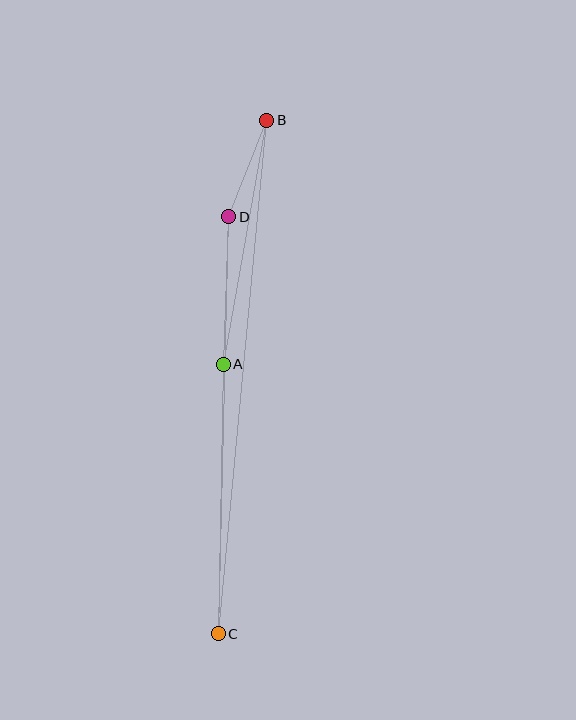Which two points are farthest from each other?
Points B and C are farthest from each other.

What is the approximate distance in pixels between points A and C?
The distance between A and C is approximately 270 pixels.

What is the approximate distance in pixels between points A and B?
The distance between A and B is approximately 248 pixels.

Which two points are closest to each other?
Points B and D are closest to each other.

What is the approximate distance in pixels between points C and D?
The distance between C and D is approximately 417 pixels.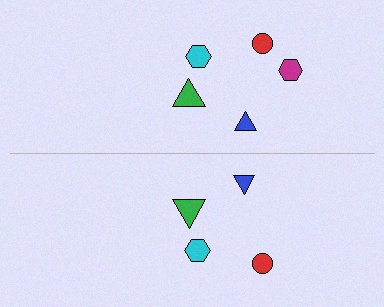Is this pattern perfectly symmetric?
No, the pattern is not perfectly symmetric. A magenta hexagon is missing from the bottom side.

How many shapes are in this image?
There are 9 shapes in this image.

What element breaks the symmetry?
A magenta hexagon is missing from the bottom side.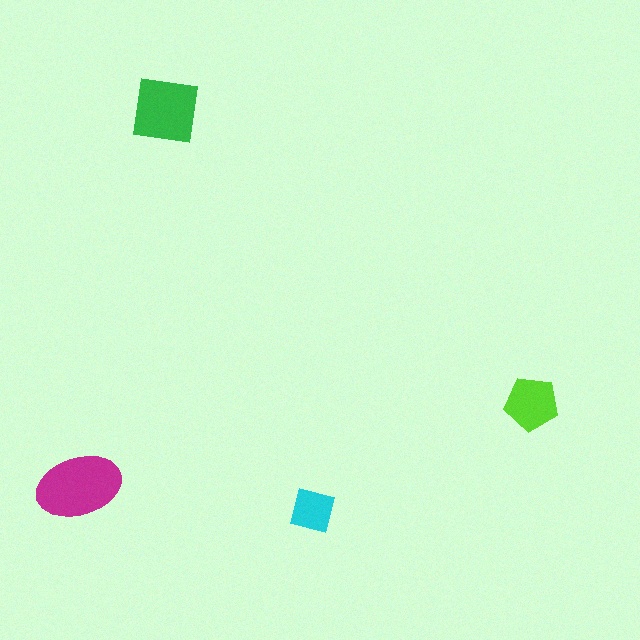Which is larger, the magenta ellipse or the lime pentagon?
The magenta ellipse.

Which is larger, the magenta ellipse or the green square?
The magenta ellipse.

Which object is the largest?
The magenta ellipse.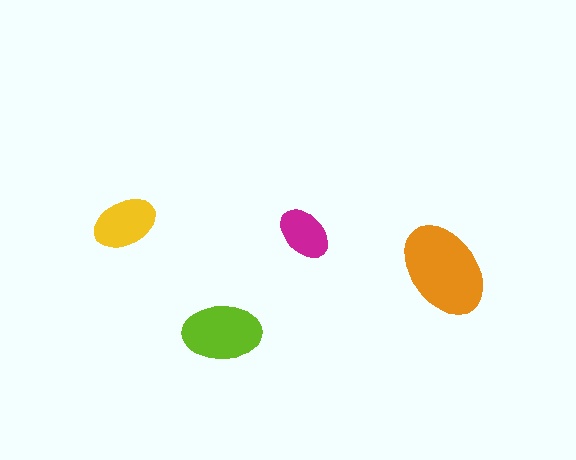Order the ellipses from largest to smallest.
the orange one, the lime one, the yellow one, the magenta one.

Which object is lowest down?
The lime ellipse is bottommost.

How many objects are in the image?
There are 4 objects in the image.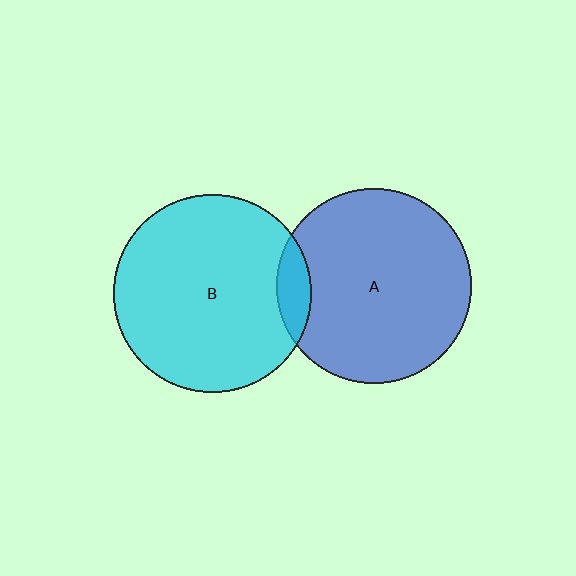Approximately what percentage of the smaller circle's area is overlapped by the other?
Approximately 10%.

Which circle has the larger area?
Circle B (cyan).